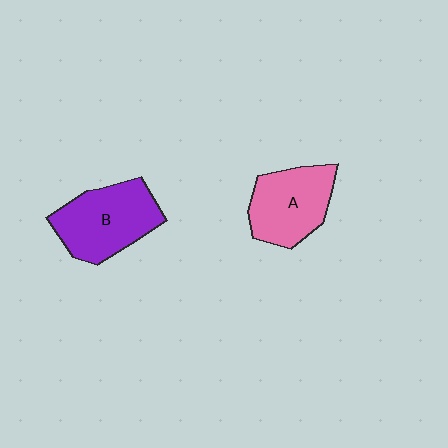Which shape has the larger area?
Shape B (purple).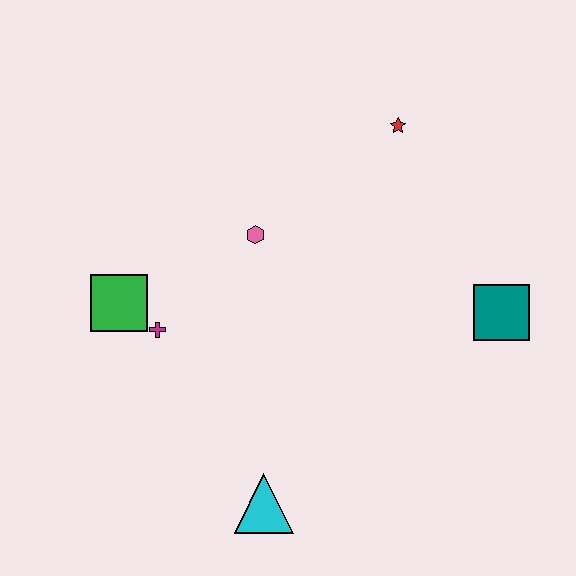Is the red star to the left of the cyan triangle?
No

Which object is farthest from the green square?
The teal square is farthest from the green square.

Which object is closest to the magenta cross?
The green square is closest to the magenta cross.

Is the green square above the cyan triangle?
Yes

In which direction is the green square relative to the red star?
The green square is to the left of the red star.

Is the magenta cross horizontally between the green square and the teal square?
Yes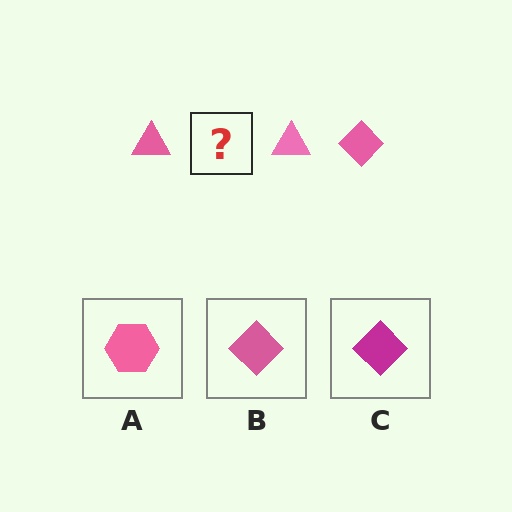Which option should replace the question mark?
Option B.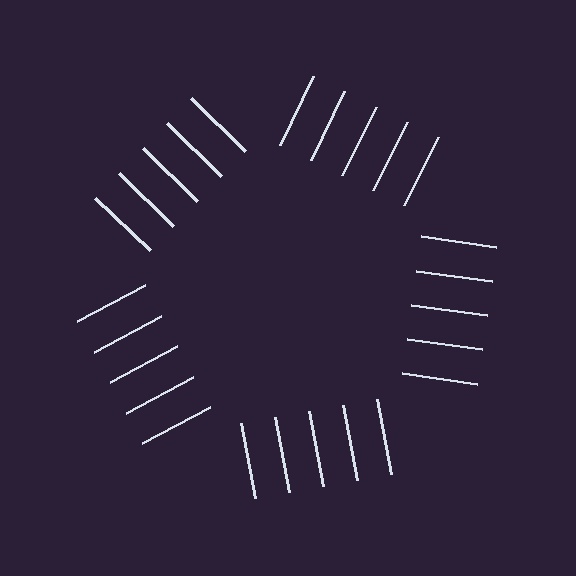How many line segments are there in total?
25 — 5 along each of the 5 edges.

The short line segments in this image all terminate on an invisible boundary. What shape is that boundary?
An illusory pentagon — the line segments terminate on its edges but no continuous stroke is drawn.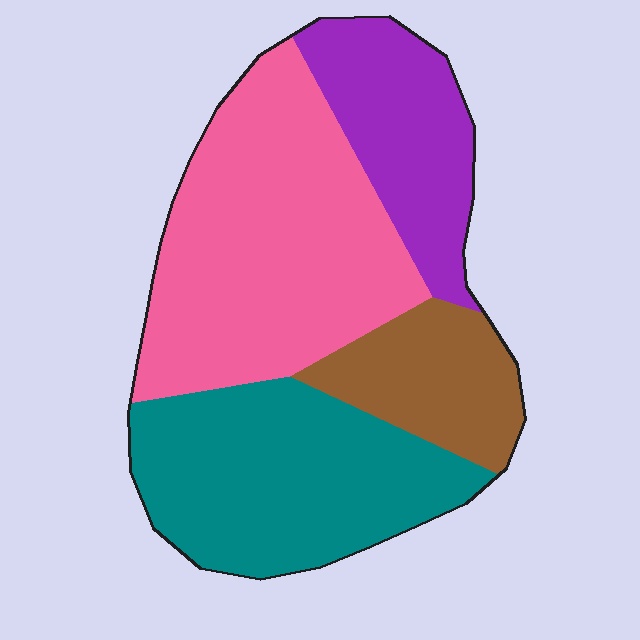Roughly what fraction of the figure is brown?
Brown covers 14% of the figure.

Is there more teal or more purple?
Teal.